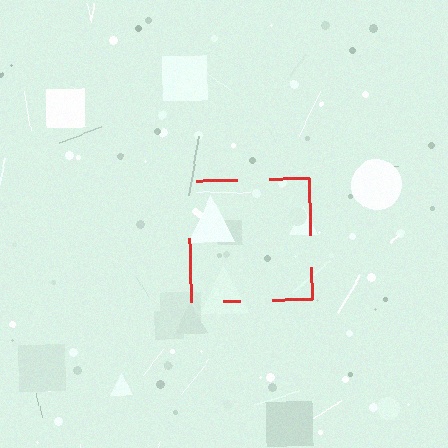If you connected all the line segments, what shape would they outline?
They would outline a square.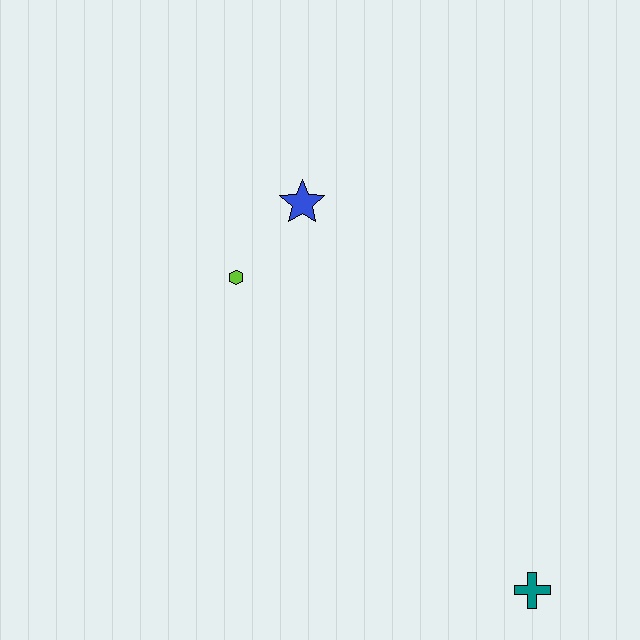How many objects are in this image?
There are 3 objects.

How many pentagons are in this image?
There are no pentagons.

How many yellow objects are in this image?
There are no yellow objects.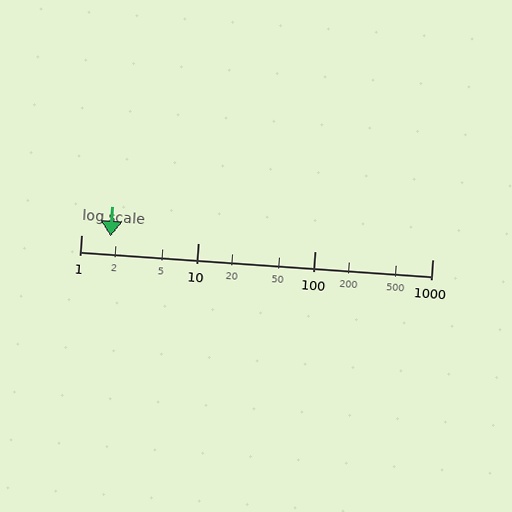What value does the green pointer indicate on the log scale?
The pointer indicates approximately 1.8.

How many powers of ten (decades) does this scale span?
The scale spans 3 decades, from 1 to 1000.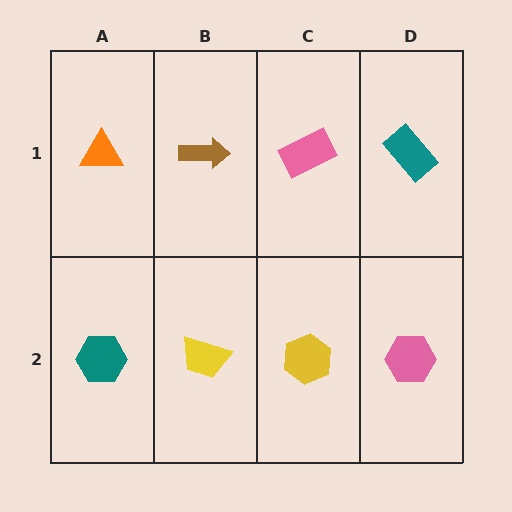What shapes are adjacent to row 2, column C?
A pink rectangle (row 1, column C), a yellow trapezoid (row 2, column B), a pink hexagon (row 2, column D).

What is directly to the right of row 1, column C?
A teal rectangle.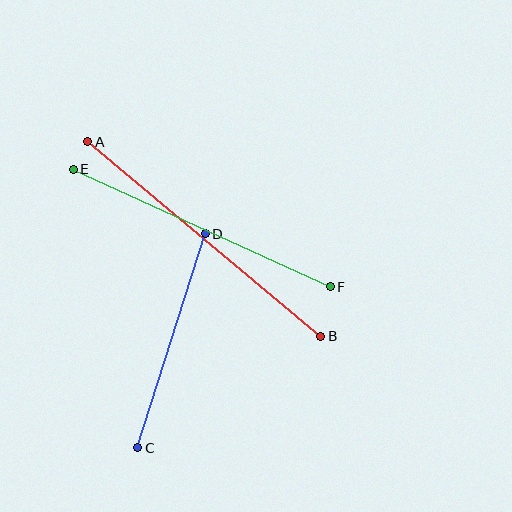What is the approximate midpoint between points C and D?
The midpoint is at approximately (172, 341) pixels.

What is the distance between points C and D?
The distance is approximately 224 pixels.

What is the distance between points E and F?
The distance is approximately 283 pixels.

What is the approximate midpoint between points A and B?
The midpoint is at approximately (204, 239) pixels.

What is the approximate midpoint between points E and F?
The midpoint is at approximately (202, 228) pixels.